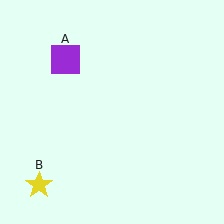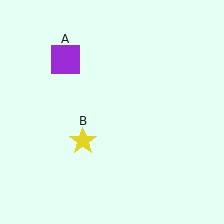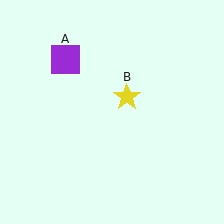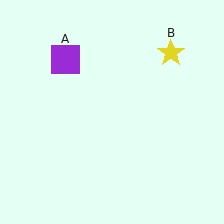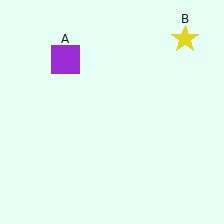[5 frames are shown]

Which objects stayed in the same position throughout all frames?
Purple square (object A) remained stationary.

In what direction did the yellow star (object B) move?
The yellow star (object B) moved up and to the right.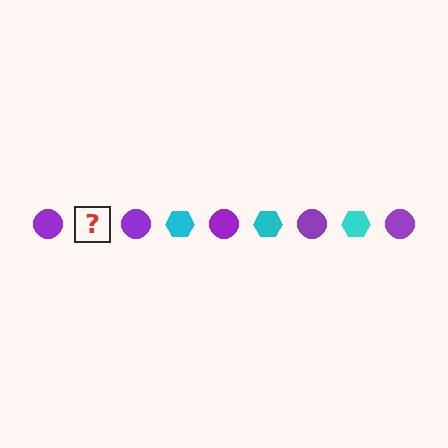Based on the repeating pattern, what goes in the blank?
The blank should be a cyan hexagon.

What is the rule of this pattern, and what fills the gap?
The rule is that the pattern alternates between purple circle and cyan hexagon. The gap should be filled with a cyan hexagon.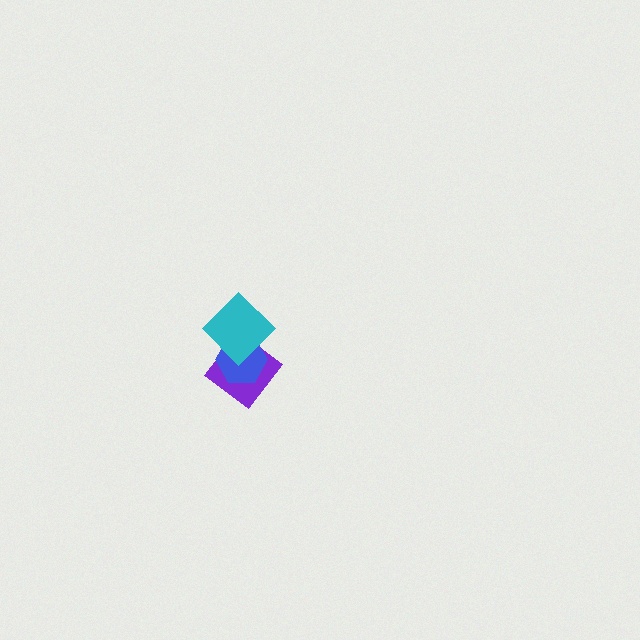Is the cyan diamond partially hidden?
No, no other shape covers it.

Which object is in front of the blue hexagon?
The cyan diamond is in front of the blue hexagon.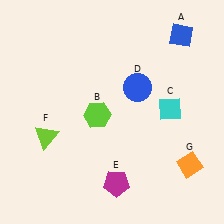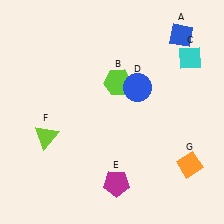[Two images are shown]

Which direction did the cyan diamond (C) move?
The cyan diamond (C) moved up.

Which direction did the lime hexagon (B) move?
The lime hexagon (B) moved up.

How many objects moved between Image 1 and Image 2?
2 objects moved between the two images.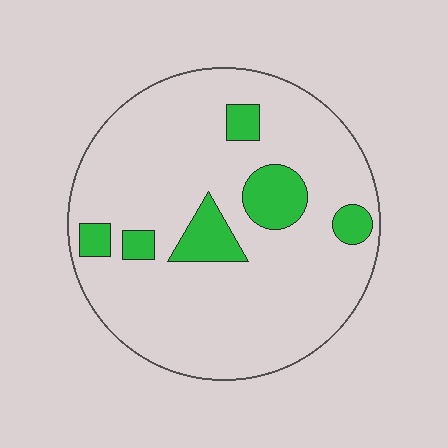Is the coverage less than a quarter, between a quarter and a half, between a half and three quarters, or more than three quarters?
Less than a quarter.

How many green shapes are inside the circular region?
6.